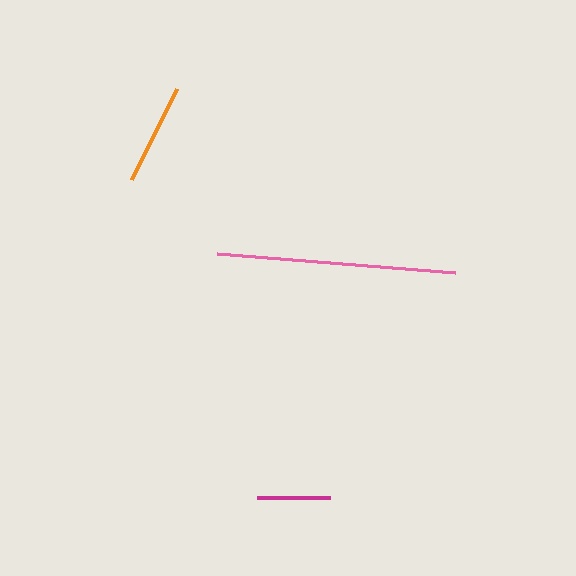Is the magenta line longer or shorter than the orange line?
The orange line is longer than the magenta line.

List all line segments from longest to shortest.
From longest to shortest: pink, orange, magenta.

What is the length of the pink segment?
The pink segment is approximately 239 pixels long.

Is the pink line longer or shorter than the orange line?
The pink line is longer than the orange line.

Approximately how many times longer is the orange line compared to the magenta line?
The orange line is approximately 1.4 times the length of the magenta line.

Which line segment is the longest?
The pink line is the longest at approximately 239 pixels.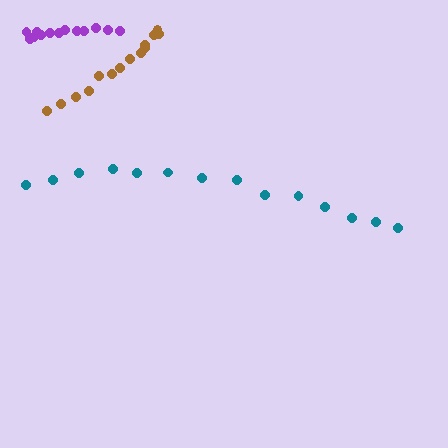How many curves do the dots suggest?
There are 3 distinct paths.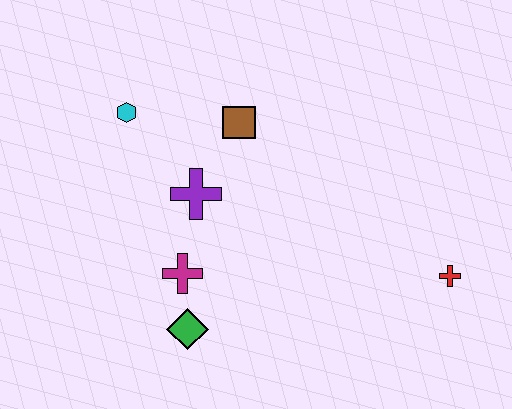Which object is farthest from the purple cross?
The red cross is farthest from the purple cross.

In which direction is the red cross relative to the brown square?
The red cross is to the right of the brown square.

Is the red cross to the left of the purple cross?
No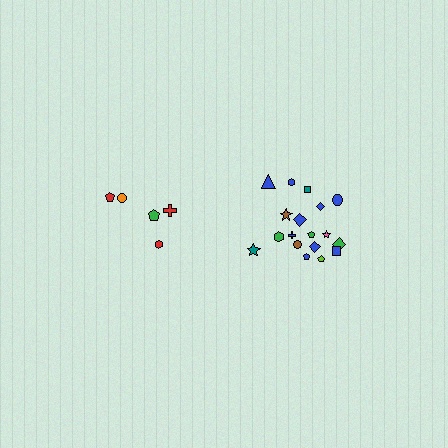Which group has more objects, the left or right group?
The right group.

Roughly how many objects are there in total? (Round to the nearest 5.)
Roughly 25 objects in total.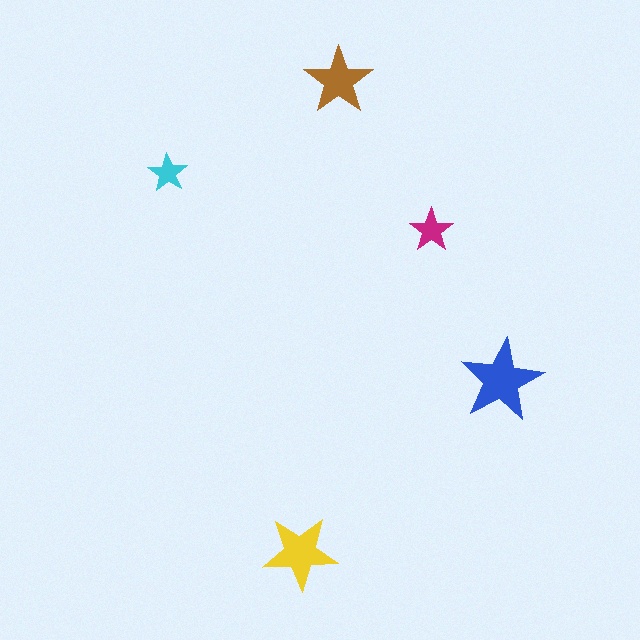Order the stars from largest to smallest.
the blue one, the yellow one, the brown one, the magenta one, the cyan one.